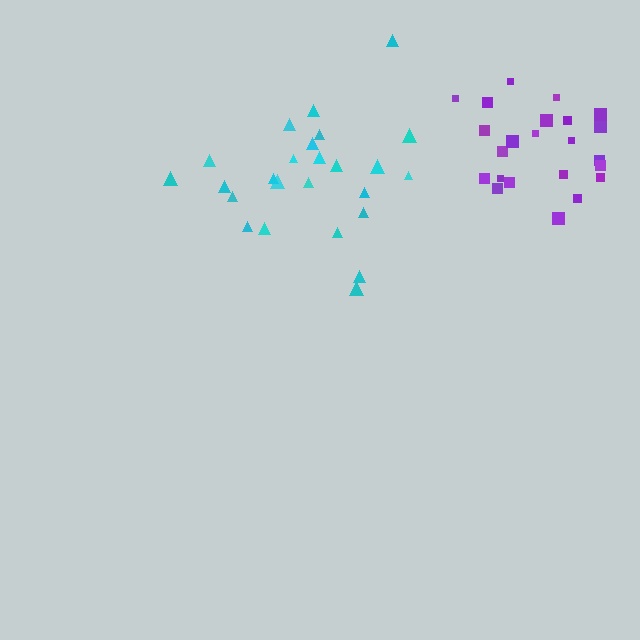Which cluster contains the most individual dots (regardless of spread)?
Cyan (25).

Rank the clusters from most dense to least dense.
purple, cyan.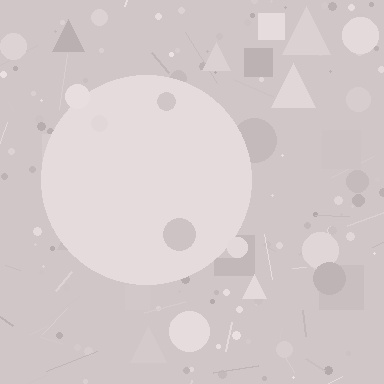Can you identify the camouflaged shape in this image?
The camouflaged shape is a circle.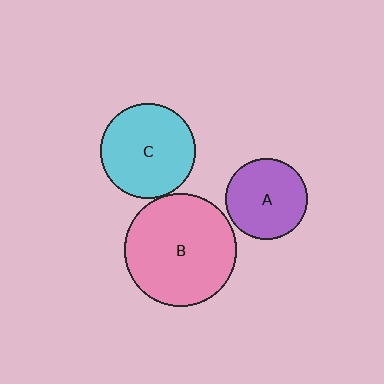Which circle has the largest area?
Circle B (pink).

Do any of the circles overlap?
No, none of the circles overlap.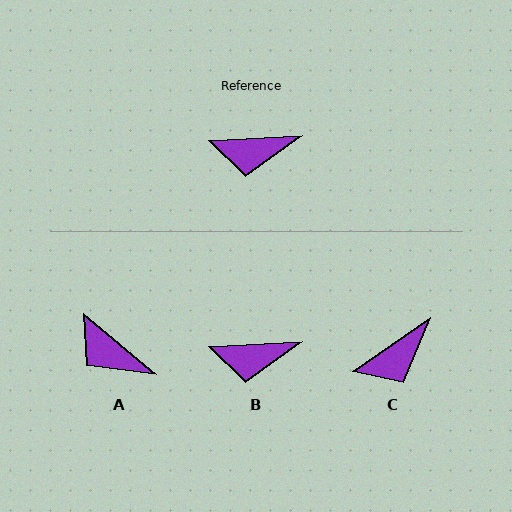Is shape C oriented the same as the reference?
No, it is off by about 32 degrees.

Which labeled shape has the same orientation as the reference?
B.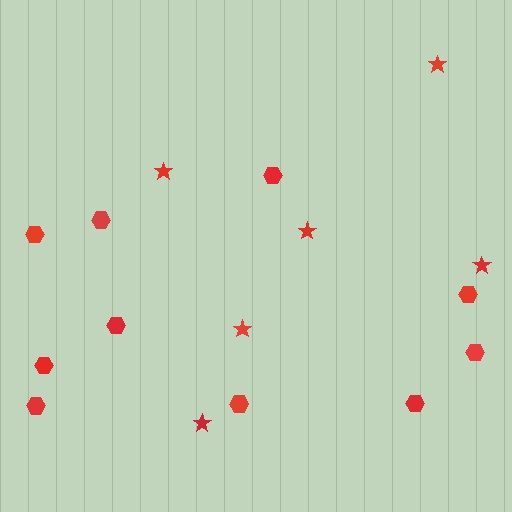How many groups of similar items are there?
There are 2 groups: one group of stars (6) and one group of hexagons (10).